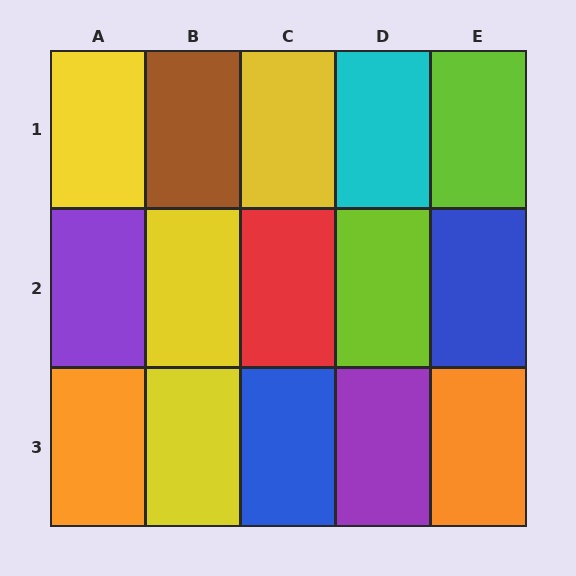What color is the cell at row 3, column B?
Yellow.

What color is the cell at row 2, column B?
Yellow.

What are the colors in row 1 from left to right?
Yellow, brown, yellow, cyan, lime.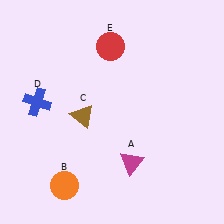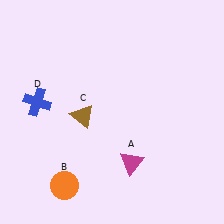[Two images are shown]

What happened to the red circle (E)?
The red circle (E) was removed in Image 2. It was in the top-left area of Image 1.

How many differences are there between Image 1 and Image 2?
There is 1 difference between the two images.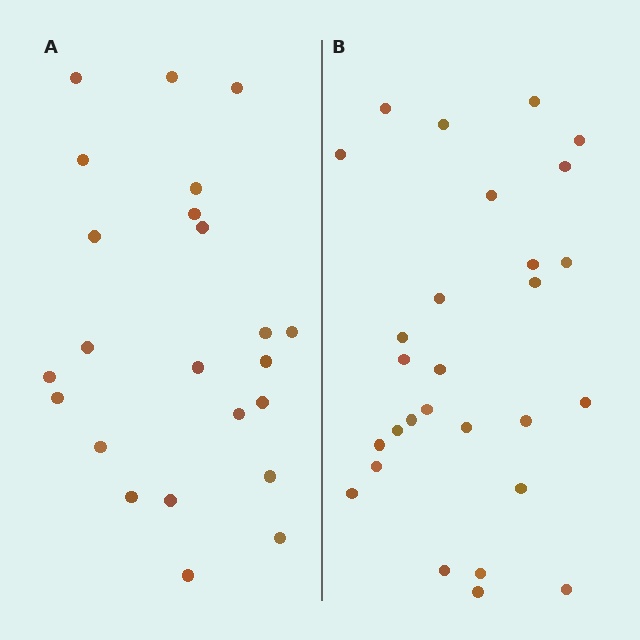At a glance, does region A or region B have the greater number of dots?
Region B (the right region) has more dots.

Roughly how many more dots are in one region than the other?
Region B has about 5 more dots than region A.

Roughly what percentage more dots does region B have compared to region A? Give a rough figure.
About 20% more.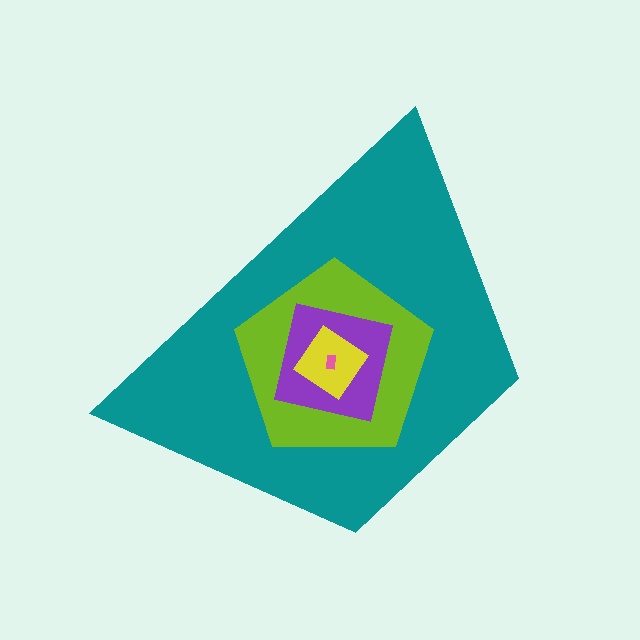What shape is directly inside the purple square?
The yellow diamond.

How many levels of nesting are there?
5.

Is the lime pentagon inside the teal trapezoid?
Yes.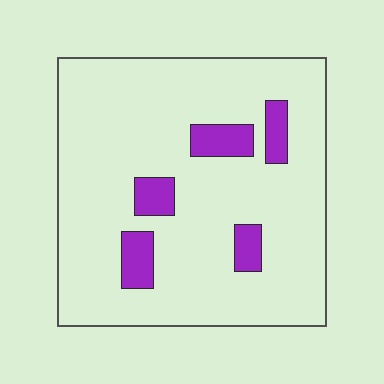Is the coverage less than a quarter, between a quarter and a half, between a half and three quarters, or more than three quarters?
Less than a quarter.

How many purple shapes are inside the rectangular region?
5.